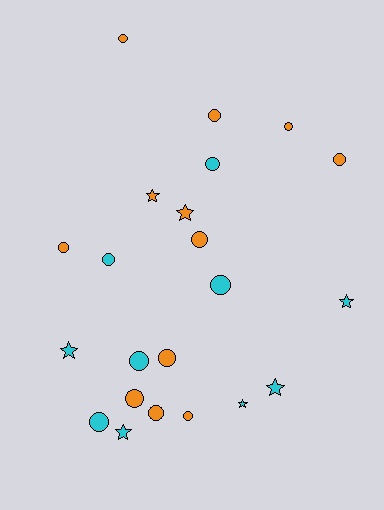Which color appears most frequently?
Orange, with 12 objects.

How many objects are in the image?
There are 22 objects.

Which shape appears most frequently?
Circle, with 15 objects.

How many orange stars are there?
There are 2 orange stars.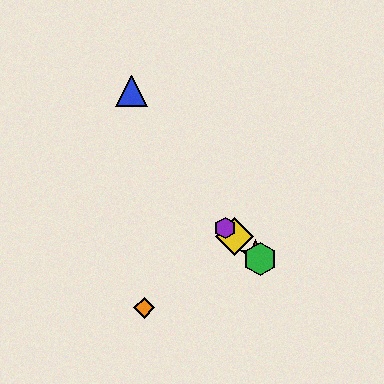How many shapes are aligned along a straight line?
4 shapes (the red star, the green hexagon, the yellow diamond, the purple hexagon) are aligned along a straight line.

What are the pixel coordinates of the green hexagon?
The green hexagon is at (260, 259).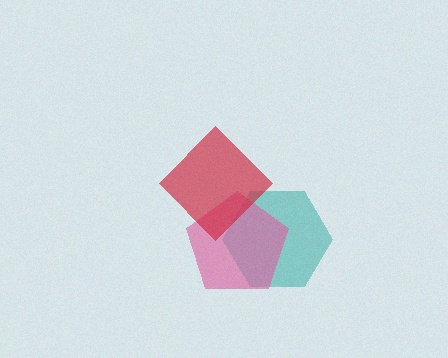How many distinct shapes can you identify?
There are 3 distinct shapes: a teal hexagon, a pink pentagon, a red diamond.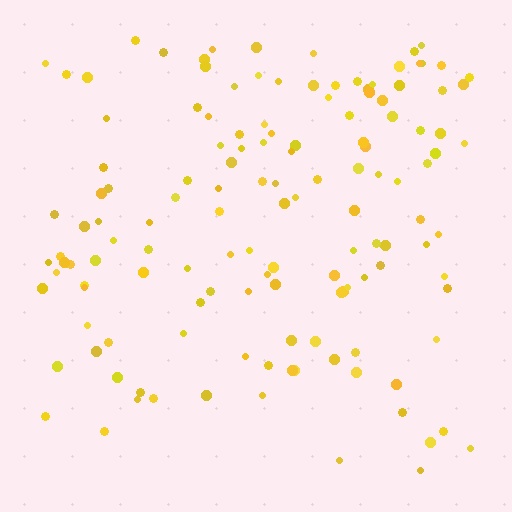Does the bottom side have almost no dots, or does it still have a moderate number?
Still a moderate number, just noticeably fewer than the top.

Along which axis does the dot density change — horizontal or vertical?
Vertical.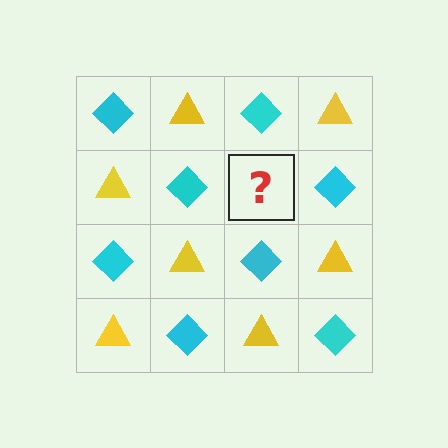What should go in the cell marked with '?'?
The missing cell should contain a yellow triangle.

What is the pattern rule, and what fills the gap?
The rule is that it alternates cyan diamond and yellow triangle in a checkerboard pattern. The gap should be filled with a yellow triangle.